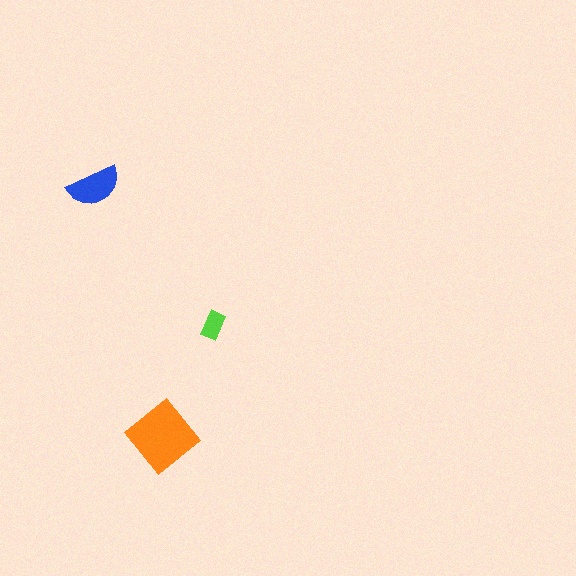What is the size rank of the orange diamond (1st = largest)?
1st.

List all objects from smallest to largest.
The lime rectangle, the blue semicircle, the orange diamond.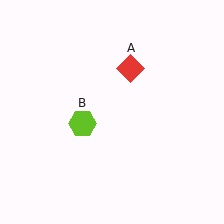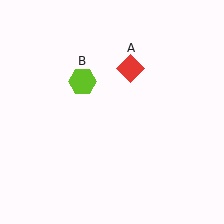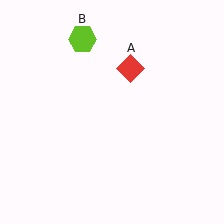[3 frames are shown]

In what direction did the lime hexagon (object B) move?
The lime hexagon (object B) moved up.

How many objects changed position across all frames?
1 object changed position: lime hexagon (object B).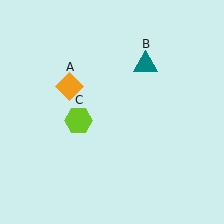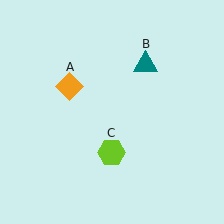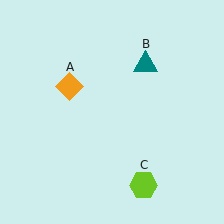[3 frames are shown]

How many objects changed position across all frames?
1 object changed position: lime hexagon (object C).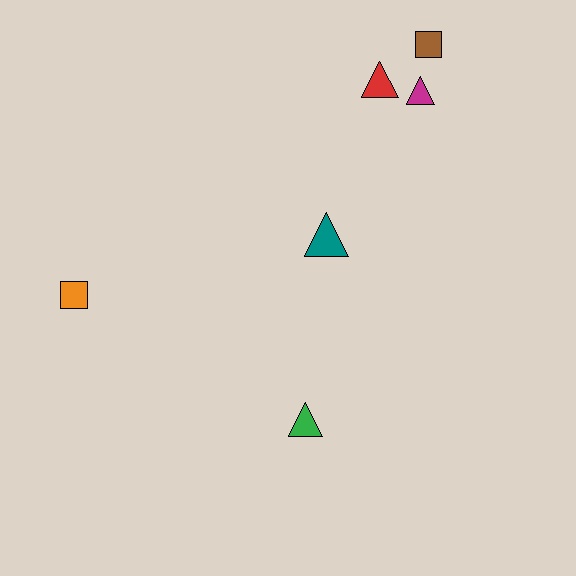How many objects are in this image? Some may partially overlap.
There are 6 objects.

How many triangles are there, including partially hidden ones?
There are 4 triangles.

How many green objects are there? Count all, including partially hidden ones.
There is 1 green object.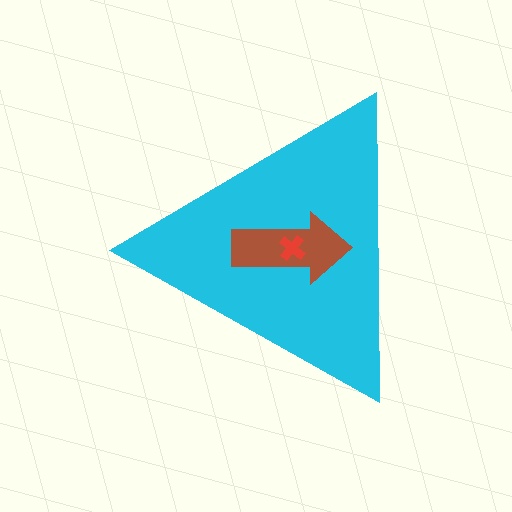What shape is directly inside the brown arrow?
The red cross.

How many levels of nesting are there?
3.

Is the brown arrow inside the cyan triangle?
Yes.